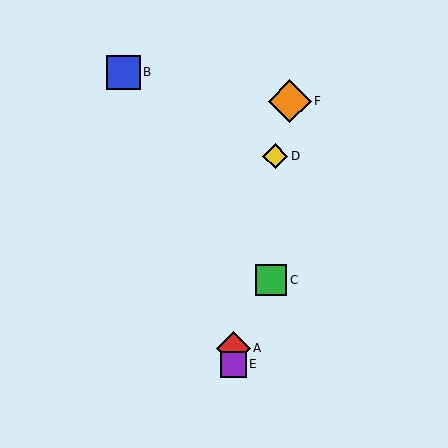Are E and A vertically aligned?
Yes, both are at x≈233.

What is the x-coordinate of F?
Object F is at x≈290.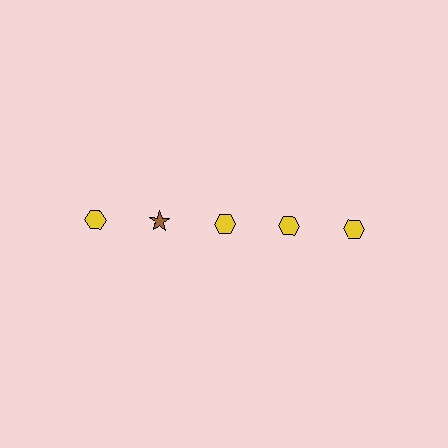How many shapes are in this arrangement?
There are 5 shapes arranged in a grid pattern.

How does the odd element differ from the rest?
It differs in both color (brown instead of yellow) and shape (star instead of hexagon).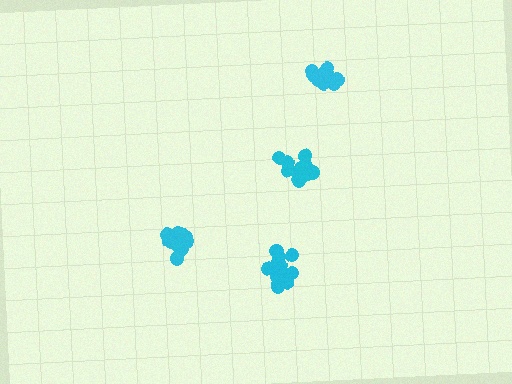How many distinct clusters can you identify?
There are 4 distinct clusters.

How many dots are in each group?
Group 1: 11 dots, Group 2: 13 dots, Group 3: 10 dots, Group 4: 15 dots (49 total).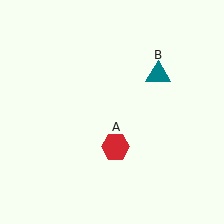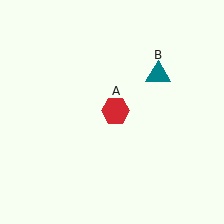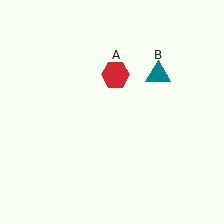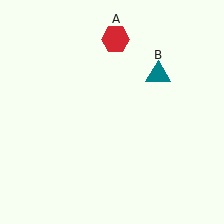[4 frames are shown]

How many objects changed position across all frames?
1 object changed position: red hexagon (object A).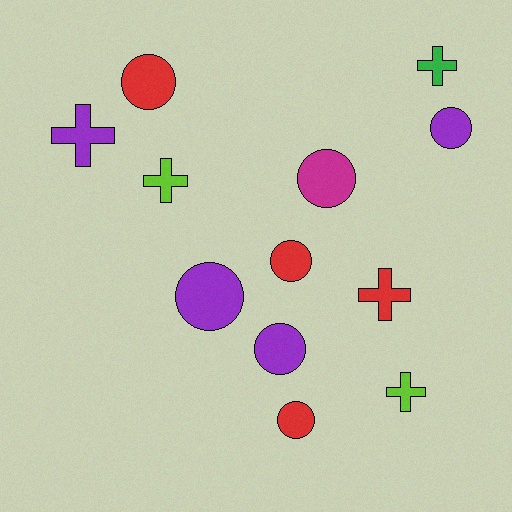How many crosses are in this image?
There are 5 crosses.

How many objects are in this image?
There are 12 objects.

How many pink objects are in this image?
There are no pink objects.